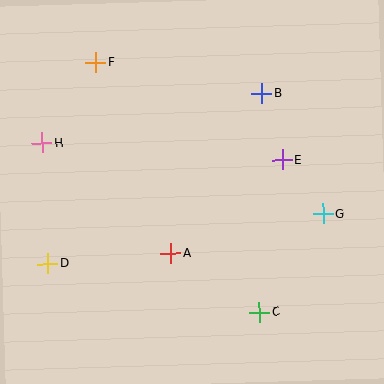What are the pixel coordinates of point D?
Point D is at (48, 264).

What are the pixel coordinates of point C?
Point C is at (259, 312).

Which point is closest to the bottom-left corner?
Point D is closest to the bottom-left corner.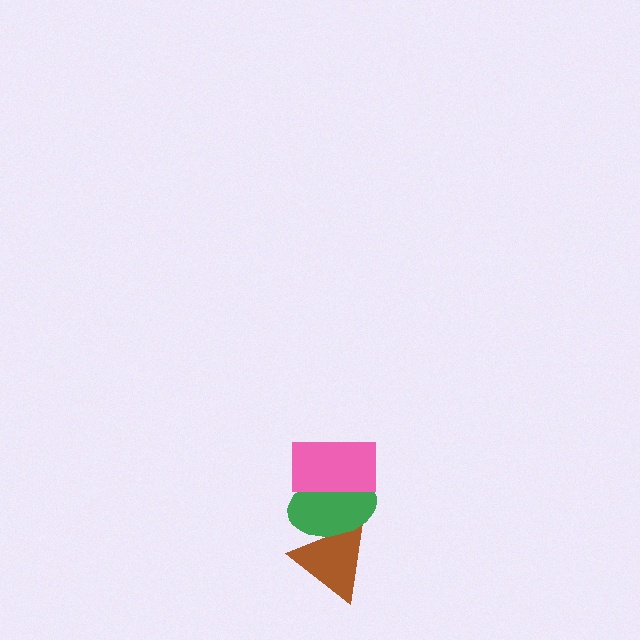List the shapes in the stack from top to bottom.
From top to bottom: the pink rectangle, the green ellipse, the brown triangle.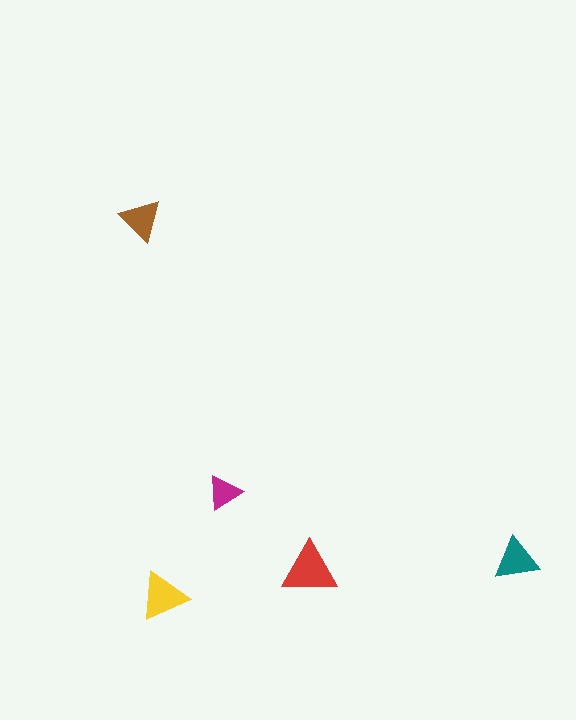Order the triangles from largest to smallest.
the red one, the yellow one, the teal one, the brown one, the magenta one.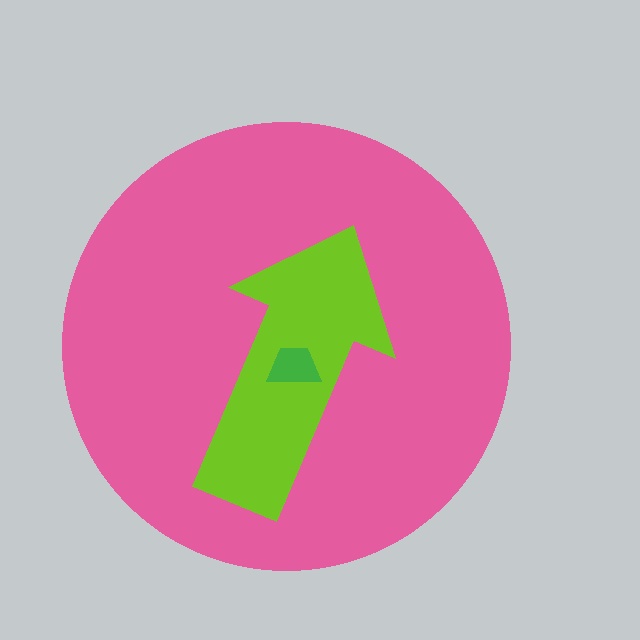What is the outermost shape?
The pink circle.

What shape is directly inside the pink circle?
The lime arrow.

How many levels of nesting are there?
3.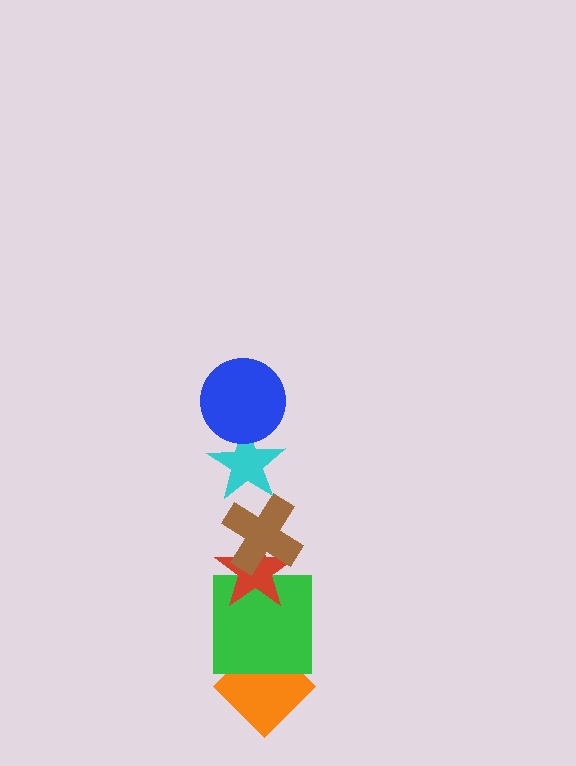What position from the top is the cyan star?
The cyan star is 2nd from the top.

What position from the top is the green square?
The green square is 5th from the top.